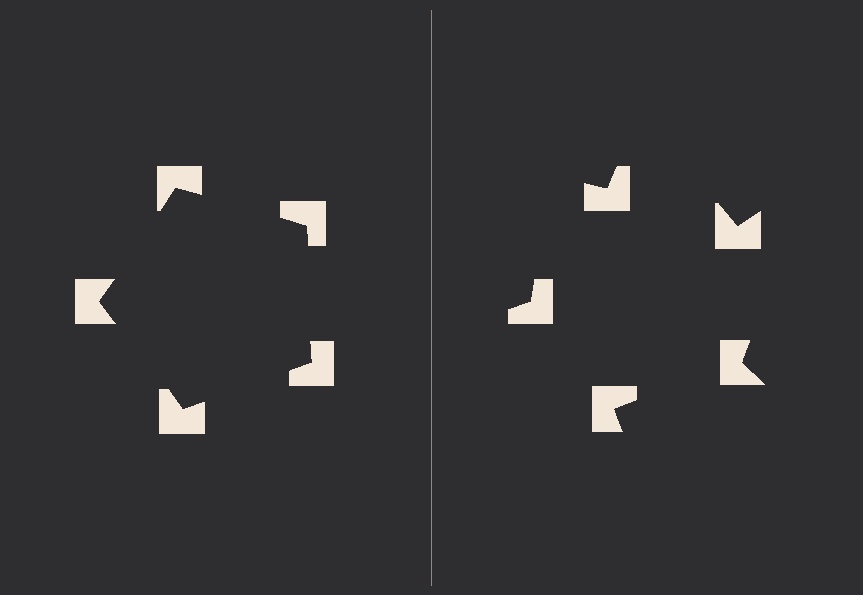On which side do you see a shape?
An illusory pentagon appears on the left side. On the right side the wedge cuts are rotated, so no coherent shape forms.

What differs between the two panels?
The notched squares are positioned identically on both sides; only the wedge orientations differ. On the left they align to a pentagon; on the right they are misaligned.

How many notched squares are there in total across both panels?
10 — 5 on each side.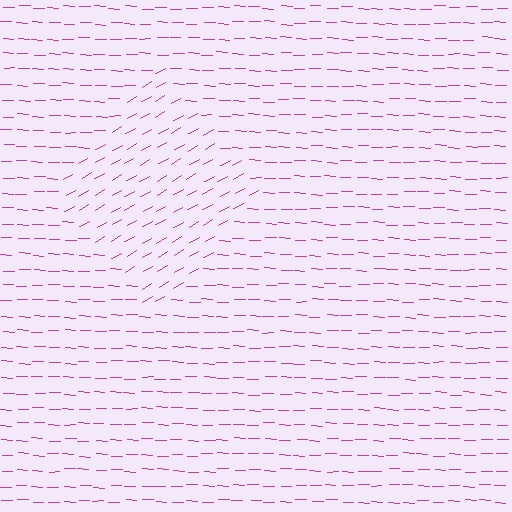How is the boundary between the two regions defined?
The boundary is defined purely by a change in line orientation (approximately 32 degrees difference). All lines are the same color and thickness.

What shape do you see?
I see a diamond.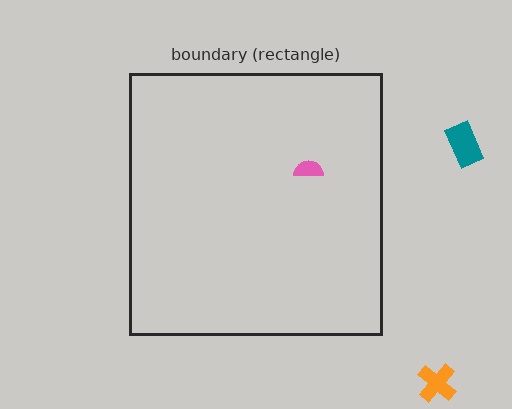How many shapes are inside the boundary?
1 inside, 2 outside.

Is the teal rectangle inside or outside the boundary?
Outside.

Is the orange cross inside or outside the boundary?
Outside.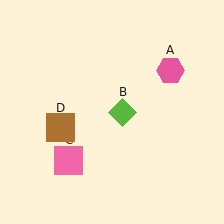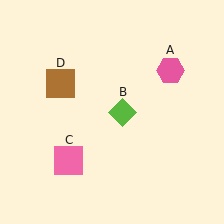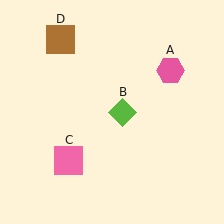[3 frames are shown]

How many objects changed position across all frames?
1 object changed position: brown square (object D).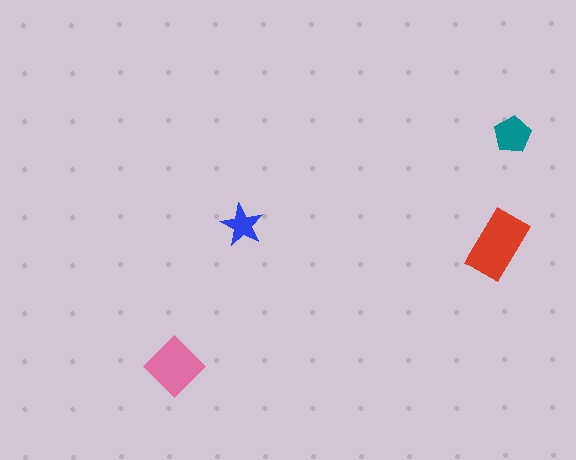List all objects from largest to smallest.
The red rectangle, the pink diamond, the teal pentagon, the blue star.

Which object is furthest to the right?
The teal pentagon is rightmost.